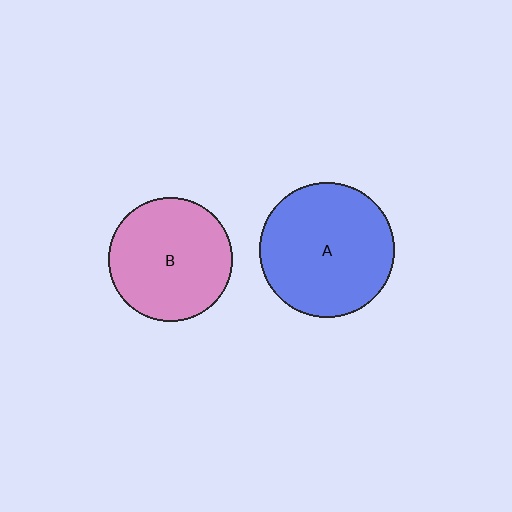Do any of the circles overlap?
No, none of the circles overlap.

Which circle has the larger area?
Circle A (blue).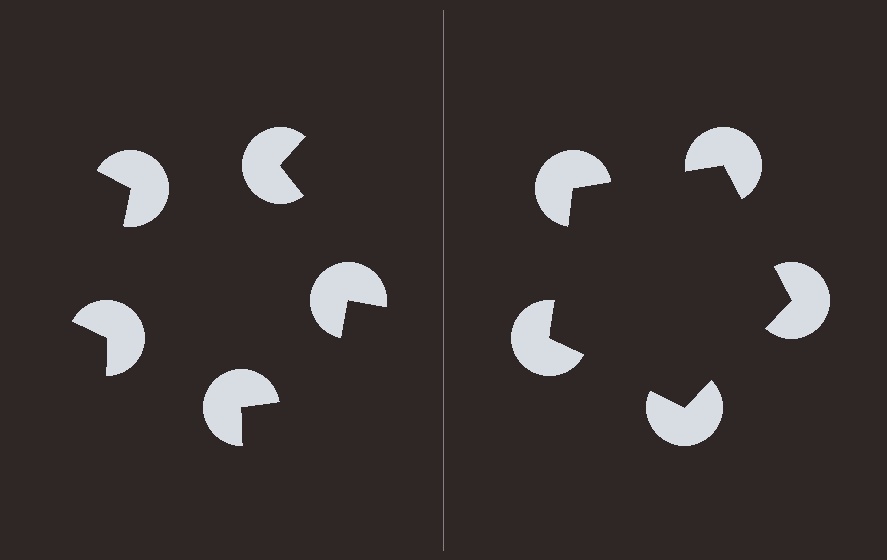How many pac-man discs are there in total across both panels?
10 — 5 on each side.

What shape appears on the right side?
An illusory pentagon.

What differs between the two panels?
The pac-man discs are positioned identically on both sides; only the wedge orientations differ. On the right they align to a pentagon; on the left they are misaligned.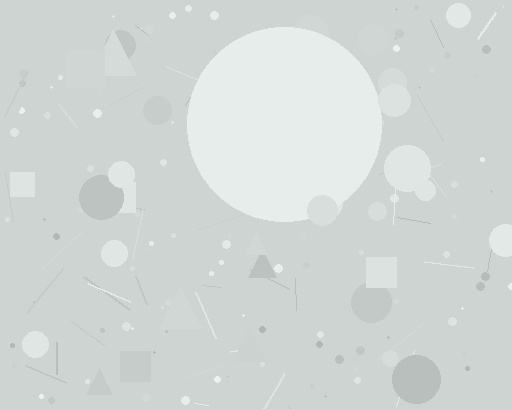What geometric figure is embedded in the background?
A circle is embedded in the background.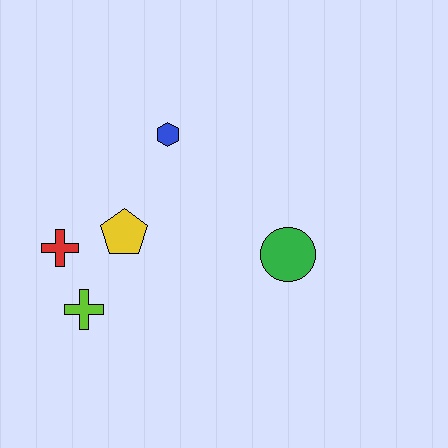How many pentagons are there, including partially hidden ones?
There is 1 pentagon.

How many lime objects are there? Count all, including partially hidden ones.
There is 1 lime object.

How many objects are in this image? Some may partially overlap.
There are 5 objects.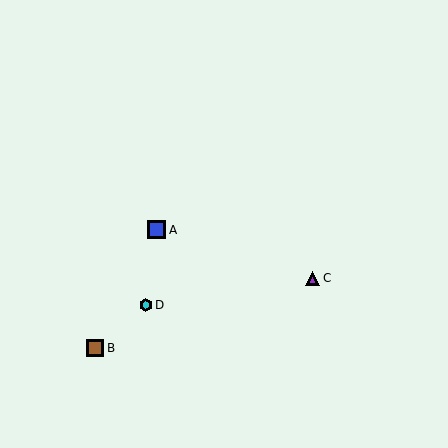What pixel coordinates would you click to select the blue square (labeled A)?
Click at (157, 230) to select the blue square A.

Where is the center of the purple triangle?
The center of the purple triangle is at (313, 278).